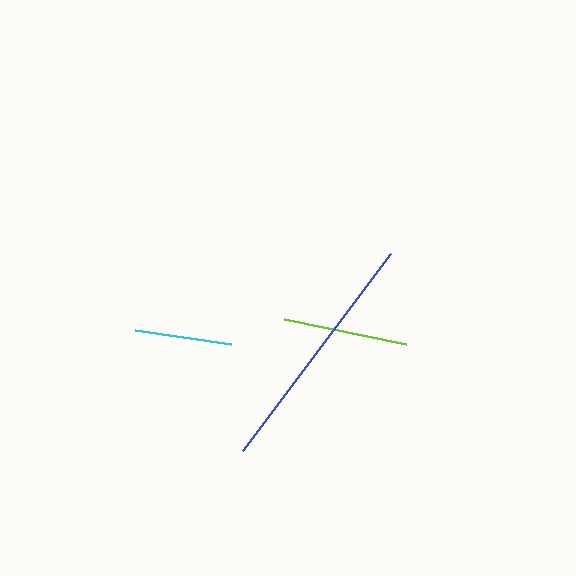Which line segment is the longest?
The blue line is the longest at approximately 246 pixels.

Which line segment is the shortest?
The cyan line is the shortest at approximately 96 pixels.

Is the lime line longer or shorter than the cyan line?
The lime line is longer than the cyan line.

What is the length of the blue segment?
The blue segment is approximately 246 pixels long.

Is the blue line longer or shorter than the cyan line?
The blue line is longer than the cyan line.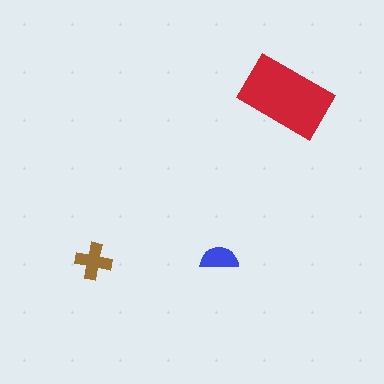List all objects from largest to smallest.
The red rectangle, the brown cross, the blue semicircle.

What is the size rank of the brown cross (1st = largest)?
2nd.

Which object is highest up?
The red rectangle is topmost.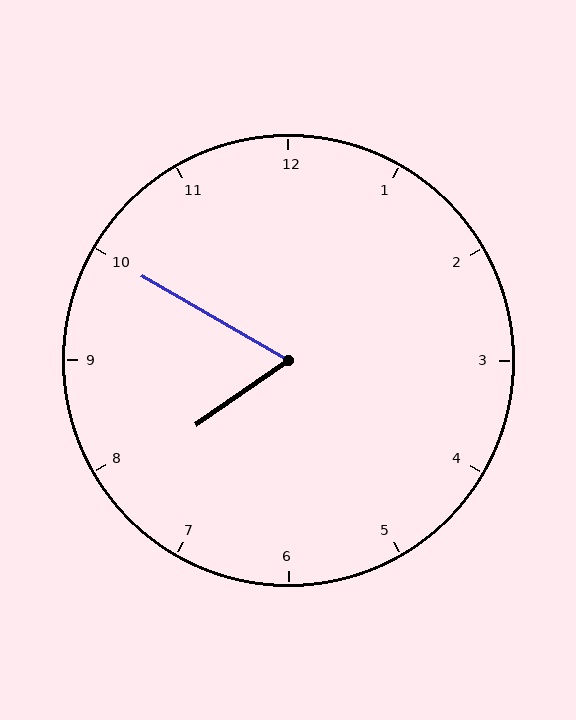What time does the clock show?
7:50.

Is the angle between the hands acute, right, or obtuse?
It is acute.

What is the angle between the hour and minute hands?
Approximately 65 degrees.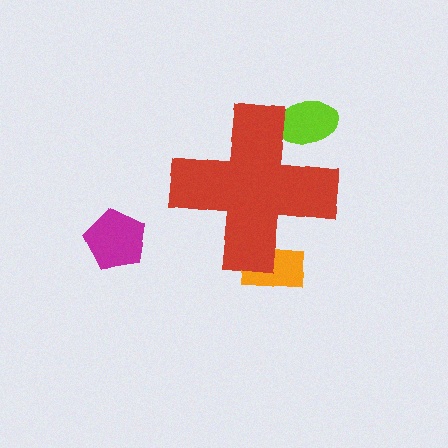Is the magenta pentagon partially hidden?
No, the magenta pentagon is fully visible.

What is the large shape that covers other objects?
A red cross.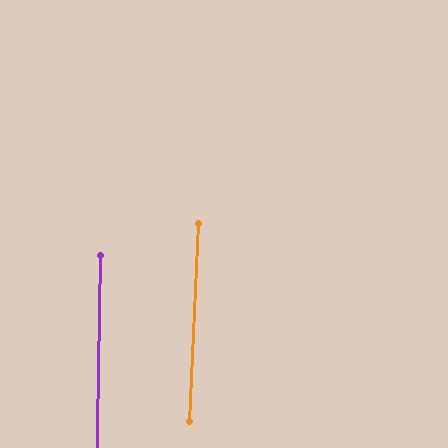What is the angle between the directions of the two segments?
Approximately 2 degrees.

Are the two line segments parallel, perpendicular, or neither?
Parallel — their directions differ by only 1.5°.